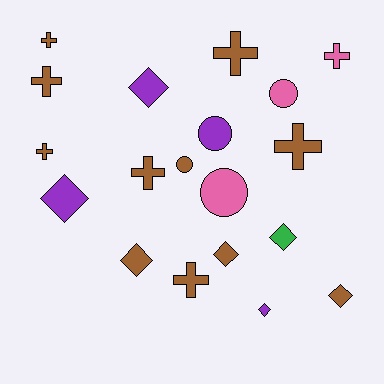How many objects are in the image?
There are 19 objects.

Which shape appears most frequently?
Cross, with 8 objects.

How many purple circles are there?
There is 1 purple circle.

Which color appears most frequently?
Brown, with 11 objects.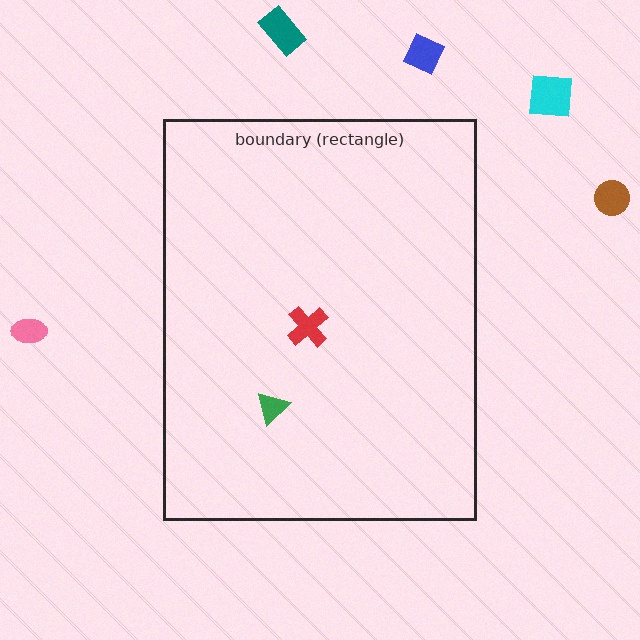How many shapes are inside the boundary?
2 inside, 5 outside.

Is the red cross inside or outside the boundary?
Inside.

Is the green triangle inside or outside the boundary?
Inside.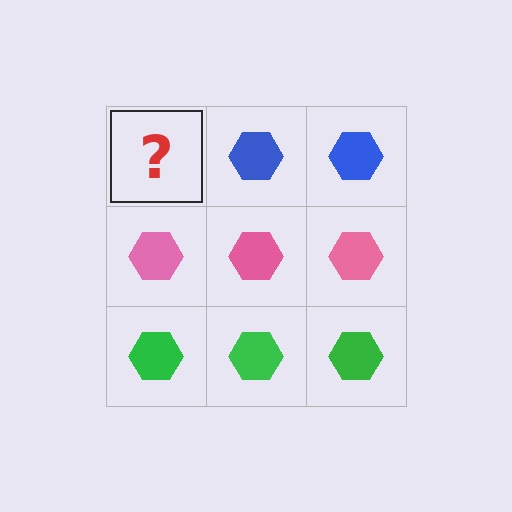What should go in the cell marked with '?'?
The missing cell should contain a blue hexagon.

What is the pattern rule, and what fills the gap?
The rule is that each row has a consistent color. The gap should be filled with a blue hexagon.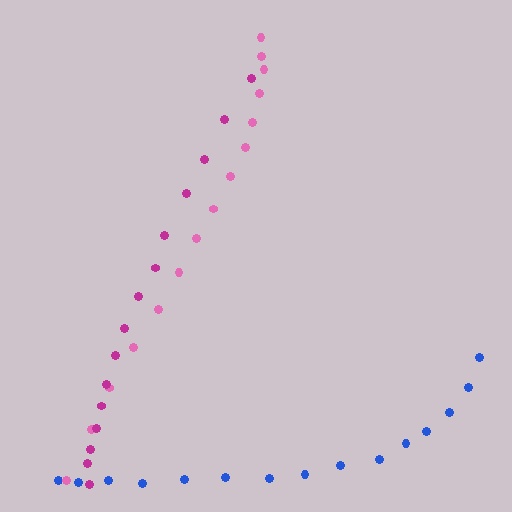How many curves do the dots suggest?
There are 3 distinct paths.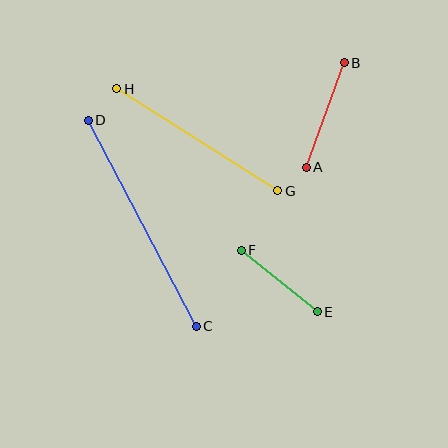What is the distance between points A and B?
The distance is approximately 111 pixels.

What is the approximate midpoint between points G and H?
The midpoint is at approximately (197, 140) pixels.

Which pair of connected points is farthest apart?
Points C and D are farthest apart.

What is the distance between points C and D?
The distance is approximately 233 pixels.